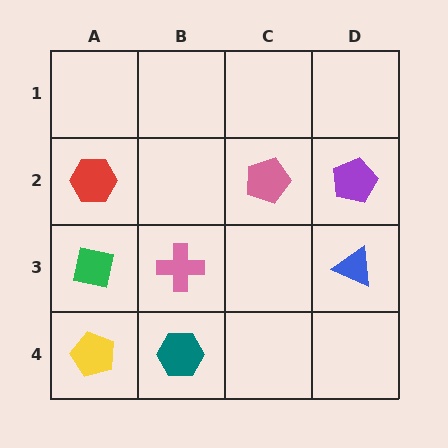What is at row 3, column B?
A pink cross.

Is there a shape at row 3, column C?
No, that cell is empty.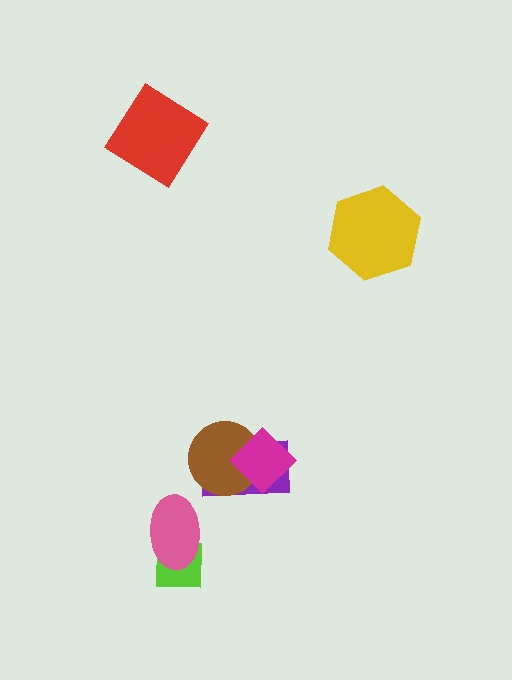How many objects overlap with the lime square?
1 object overlaps with the lime square.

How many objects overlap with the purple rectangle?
2 objects overlap with the purple rectangle.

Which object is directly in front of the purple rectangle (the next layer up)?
The brown circle is directly in front of the purple rectangle.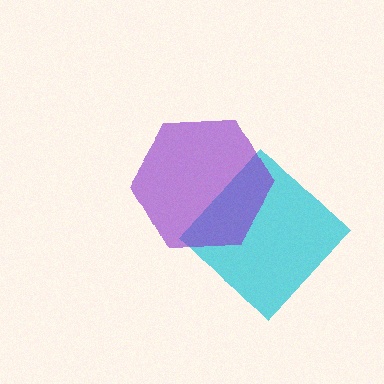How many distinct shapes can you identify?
There are 2 distinct shapes: a cyan diamond, a purple hexagon.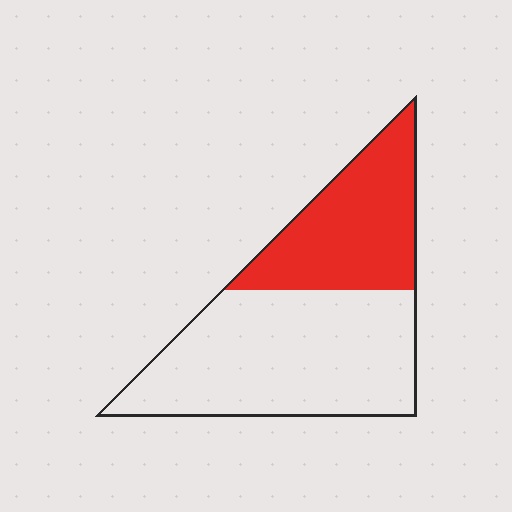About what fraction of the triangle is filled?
About three eighths (3/8).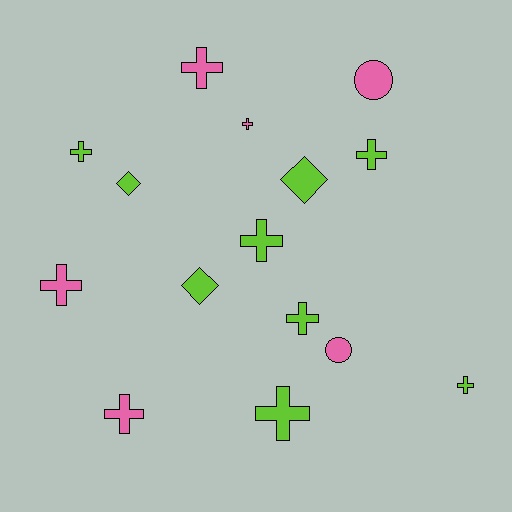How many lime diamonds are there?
There are 3 lime diamonds.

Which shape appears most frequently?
Cross, with 10 objects.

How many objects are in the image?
There are 15 objects.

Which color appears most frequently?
Lime, with 9 objects.